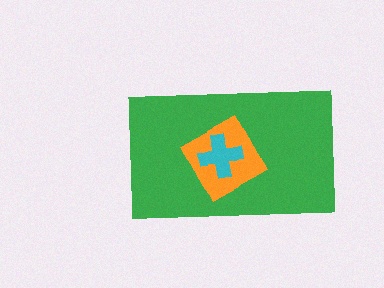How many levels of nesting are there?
3.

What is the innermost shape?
The cyan cross.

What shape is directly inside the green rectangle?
The orange square.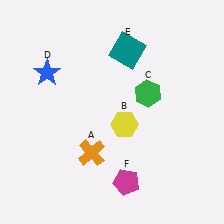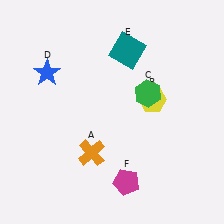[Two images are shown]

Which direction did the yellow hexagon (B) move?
The yellow hexagon (B) moved right.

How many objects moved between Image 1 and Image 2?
1 object moved between the two images.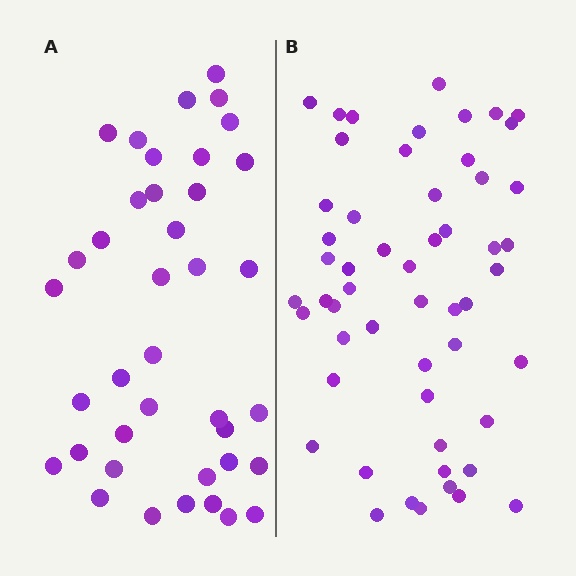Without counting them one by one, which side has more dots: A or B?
Region B (the right region) has more dots.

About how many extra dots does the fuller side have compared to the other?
Region B has approximately 15 more dots than region A.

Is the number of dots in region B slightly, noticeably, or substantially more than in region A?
Region B has noticeably more, but not dramatically so. The ratio is roughly 1.4 to 1.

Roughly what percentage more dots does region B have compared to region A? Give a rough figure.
About 40% more.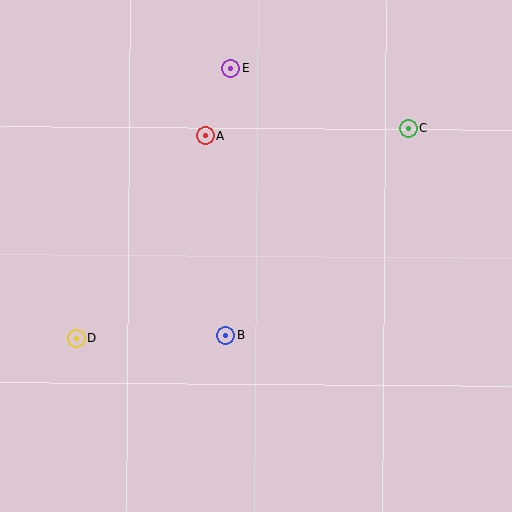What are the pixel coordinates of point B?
Point B is at (226, 335).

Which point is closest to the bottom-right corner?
Point B is closest to the bottom-right corner.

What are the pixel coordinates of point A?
Point A is at (205, 135).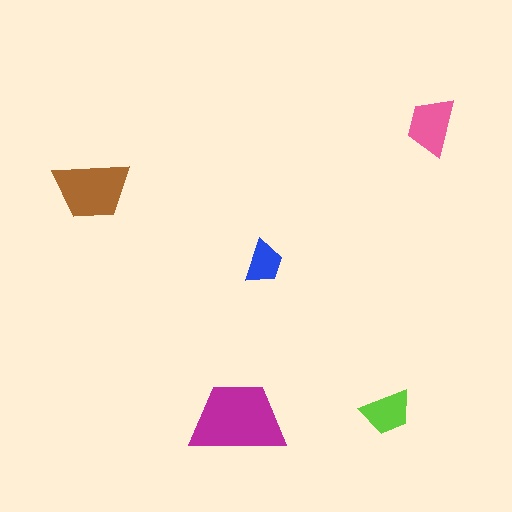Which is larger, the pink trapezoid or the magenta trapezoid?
The magenta one.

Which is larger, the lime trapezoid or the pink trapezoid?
The pink one.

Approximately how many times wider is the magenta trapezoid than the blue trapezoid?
About 2 times wider.